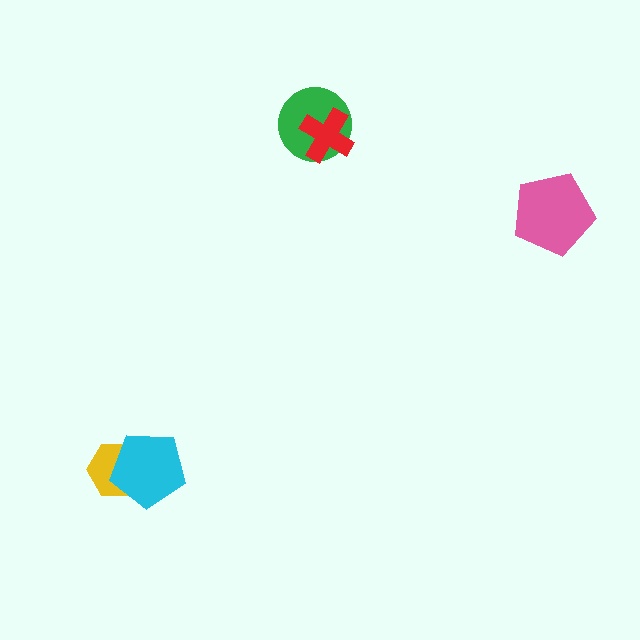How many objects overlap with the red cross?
1 object overlaps with the red cross.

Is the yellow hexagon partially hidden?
Yes, it is partially covered by another shape.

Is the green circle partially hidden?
Yes, it is partially covered by another shape.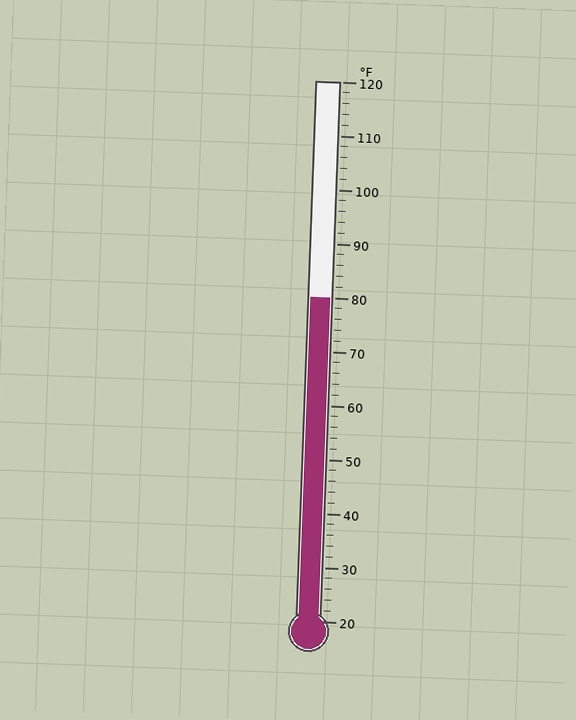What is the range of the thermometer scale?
The thermometer scale ranges from 20°F to 120°F.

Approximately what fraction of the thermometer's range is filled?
The thermometer is filled to approximately 60% of its range.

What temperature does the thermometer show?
The thermometer shows approximately 80°F.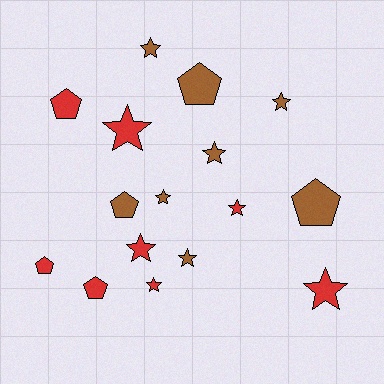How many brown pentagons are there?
There are 3 brown pentagons.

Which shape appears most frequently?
Star, with 10 objects.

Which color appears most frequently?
Red, with 8 objects.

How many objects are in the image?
There are 16 objects.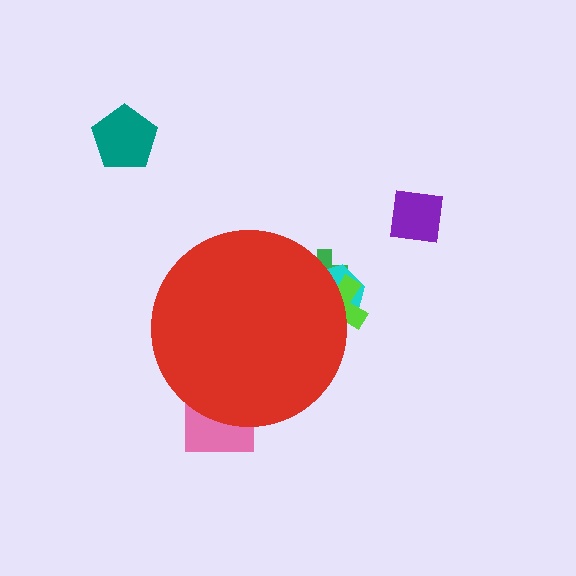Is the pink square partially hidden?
Yes, the pink square is partially hidden behind the red circle.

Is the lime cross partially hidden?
Yes, the lime cross is partially hidden behind the red circle.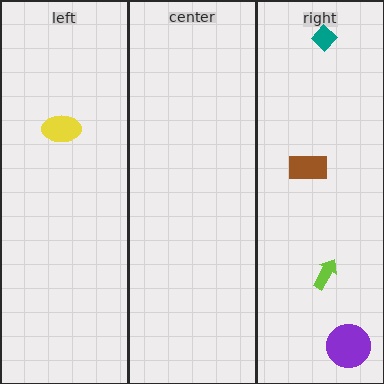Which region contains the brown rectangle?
The right region.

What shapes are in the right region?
The brown rectangle, the teal diamond, the purple circle, the lime arrow.